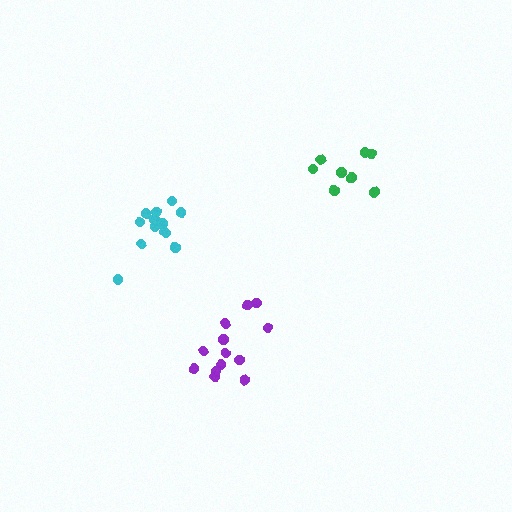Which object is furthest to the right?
The green cluster is rightmost.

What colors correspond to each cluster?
The clusters are colored: cyan, purple, green.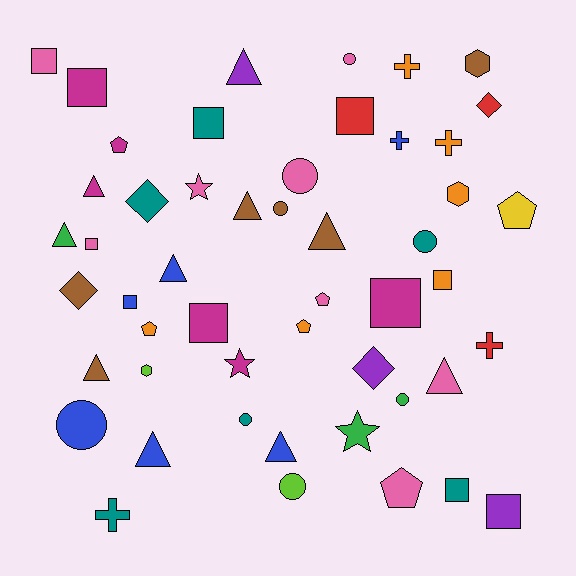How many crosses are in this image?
There are 5 crosses.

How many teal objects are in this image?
There are 6 teal objects.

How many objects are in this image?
There are 50 objects.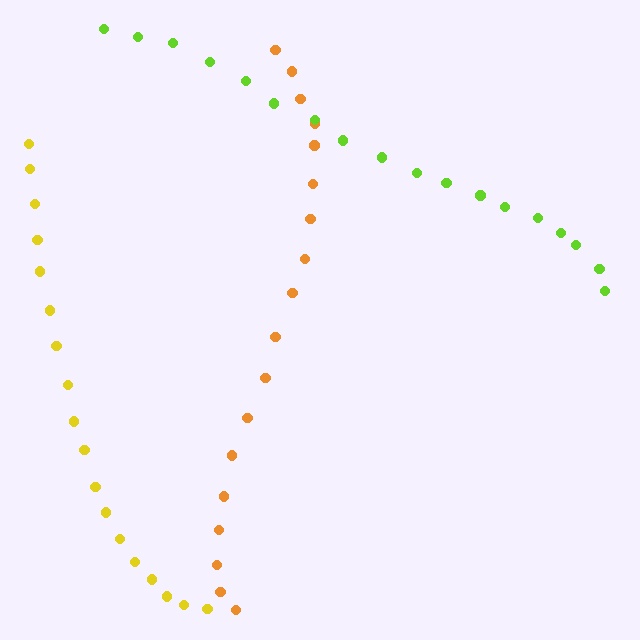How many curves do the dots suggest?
There are 3 distinct paths.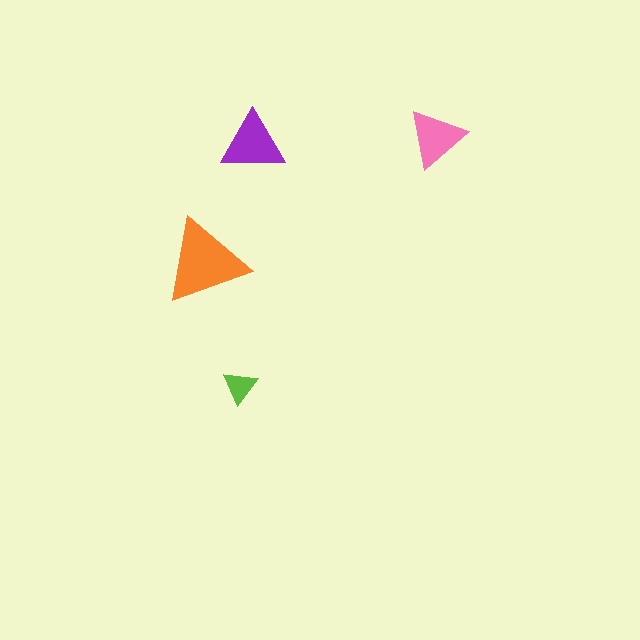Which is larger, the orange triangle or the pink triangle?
The orange one.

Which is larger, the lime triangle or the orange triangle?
The orange one.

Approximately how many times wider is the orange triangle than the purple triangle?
About 1.5 times wider.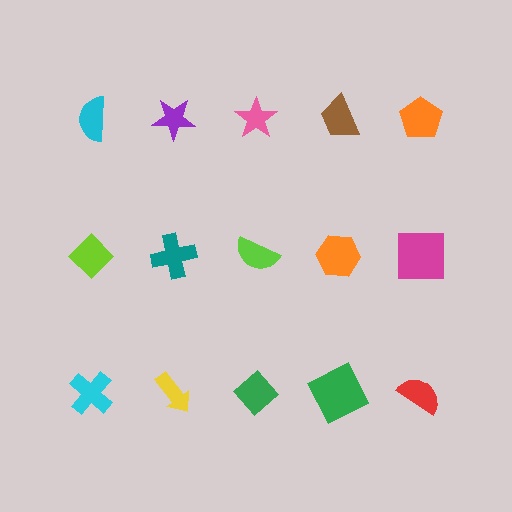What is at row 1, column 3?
A pink star.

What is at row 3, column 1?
A cyan cross.